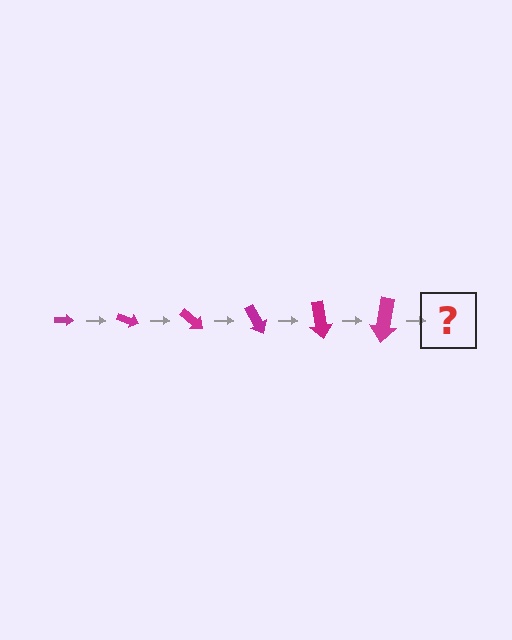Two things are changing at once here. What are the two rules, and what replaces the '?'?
The two rules are that the arrow grows larger each step and it rotates 20 degrees each step. The '?' should be an arrow, larger than the previous one and rotated 120 degrees from the start.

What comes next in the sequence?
The next element should be an arrow, larger than the previous one and rotated 120 degrees from the start.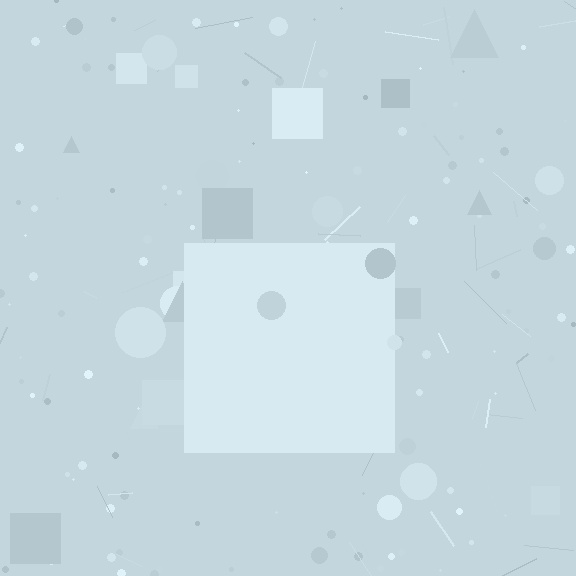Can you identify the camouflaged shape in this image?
The camouflaged shape is a square.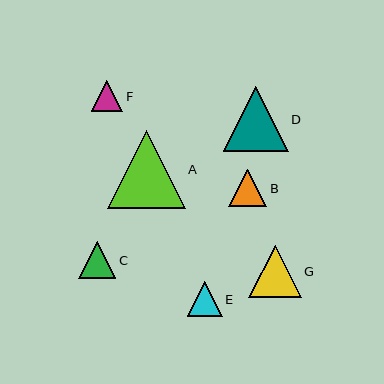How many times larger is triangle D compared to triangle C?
Triangle D is approximately 1.7 times the size of triangle C.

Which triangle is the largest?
Triangle A is the largest with a size of approximately 78 pixels.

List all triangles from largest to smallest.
From largest to smallest: A, D, G, B, C, E, F.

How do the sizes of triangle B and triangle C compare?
Triangle B and triangle C are approximately the same size.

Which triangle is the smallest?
Triangle F is the smallest with a size of approximately 32 pixels.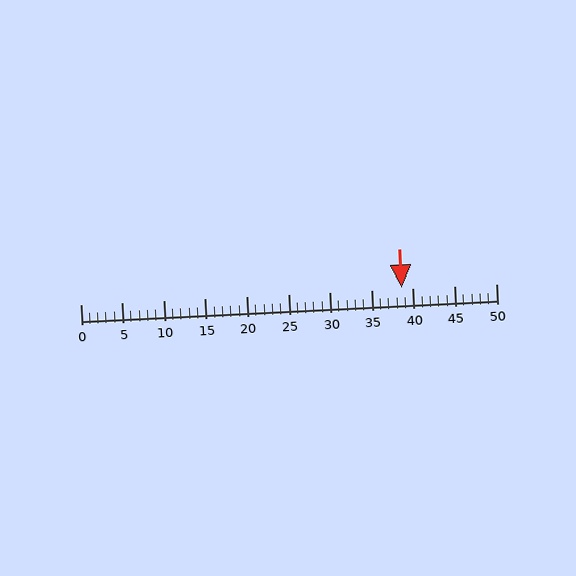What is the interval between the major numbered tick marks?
The major tick marks are spaced 5 units apart.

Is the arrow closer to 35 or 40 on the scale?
The arrow is closer to 40.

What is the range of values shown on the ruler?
The ruler shows values from 0 to 50.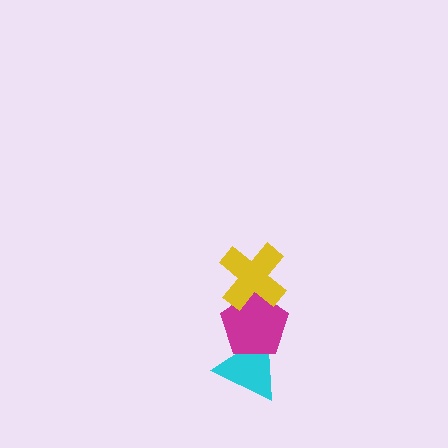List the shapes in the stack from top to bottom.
From top to bottom: the yellow cross, the magenta pentagon, the cyan triangle.